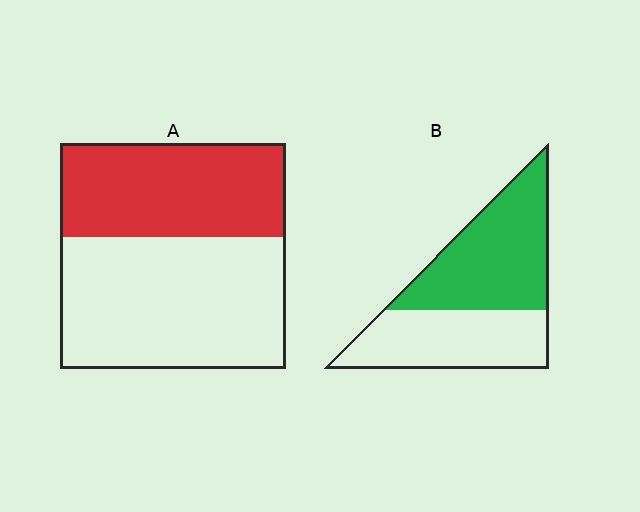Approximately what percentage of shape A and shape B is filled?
A is approximately 40% and B is approximately 55%.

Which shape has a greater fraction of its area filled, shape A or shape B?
Shape B.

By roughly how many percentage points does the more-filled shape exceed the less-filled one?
By roughly 15 percentage points (B over A).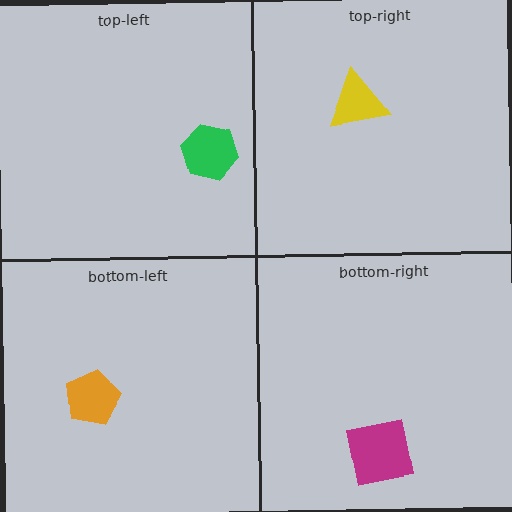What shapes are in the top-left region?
The green hexagon.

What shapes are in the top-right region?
The yellow triangle.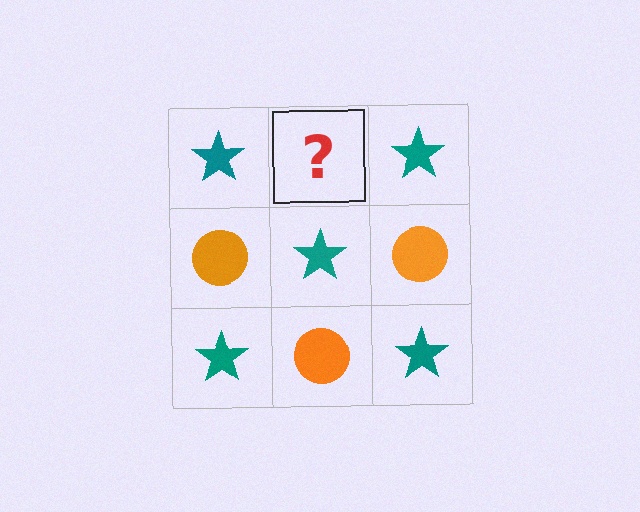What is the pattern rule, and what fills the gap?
The rule is that it alternates teal star and orange circle in a checkerboard pattern. The gap should be filled with an orange circle.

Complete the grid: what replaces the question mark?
The question mark should be replaced with an orange circle.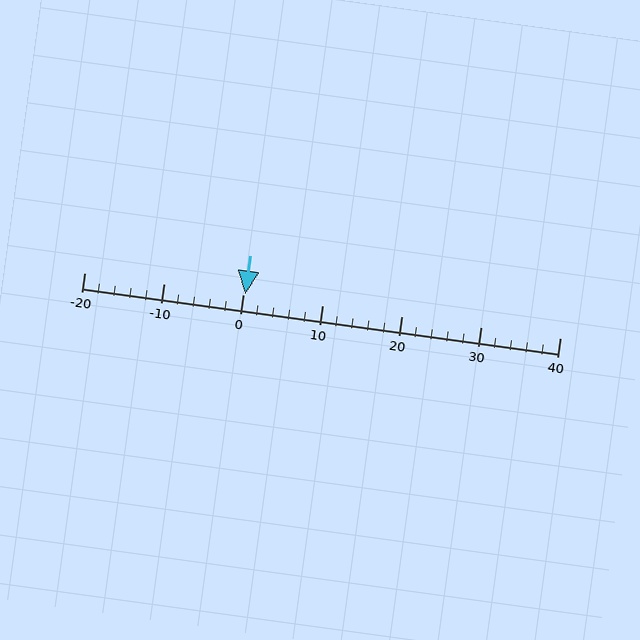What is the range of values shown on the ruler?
The ruler shows values from -20 to 40.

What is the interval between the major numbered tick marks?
The major tick marks are spaced 10 units apart.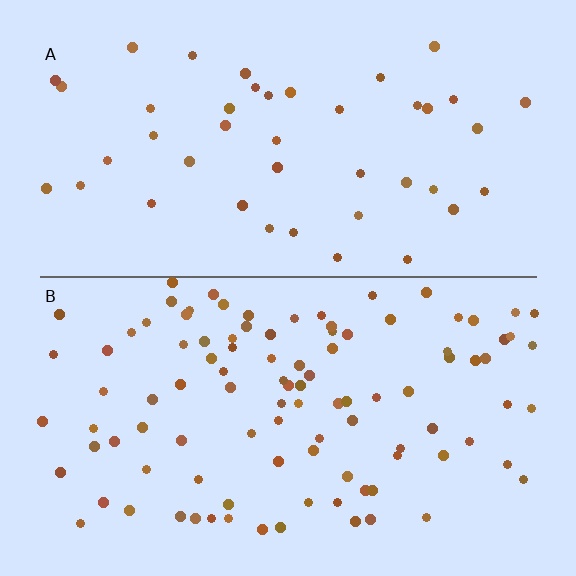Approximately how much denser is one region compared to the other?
Approximately 2.4× — region B over region A.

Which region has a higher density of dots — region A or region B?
B (the bottom).